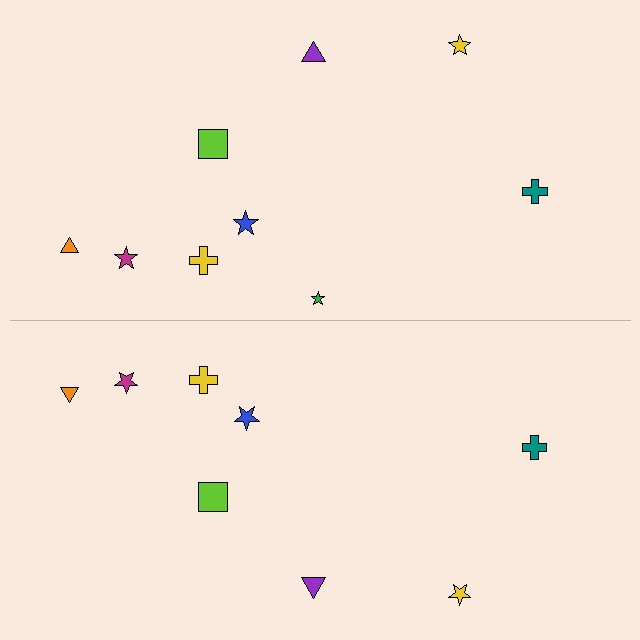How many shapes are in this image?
There are 17 shapes in this image.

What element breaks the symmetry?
A green star is missing from the bottom side.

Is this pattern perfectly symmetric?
No, the pattern is not perfectly symmetric. A green star is missing from the bottom side.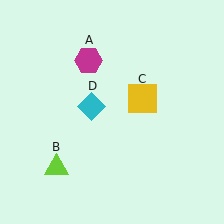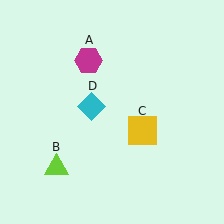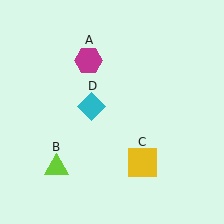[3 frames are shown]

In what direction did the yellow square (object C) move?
The yellow square (object C) moved down.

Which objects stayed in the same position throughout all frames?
Magenta hexagon (object A) and lime triangle (object B) and cyan diamond (object D) remained stationary.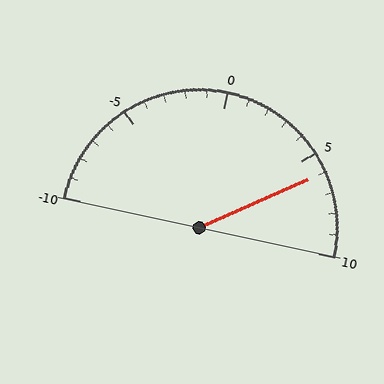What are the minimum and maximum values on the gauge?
The gauge ranges from -10 to 10.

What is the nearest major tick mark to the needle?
The nearest major tick mark is 5.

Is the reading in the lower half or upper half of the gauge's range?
The reading is in the upper half of the range (-10 to 10).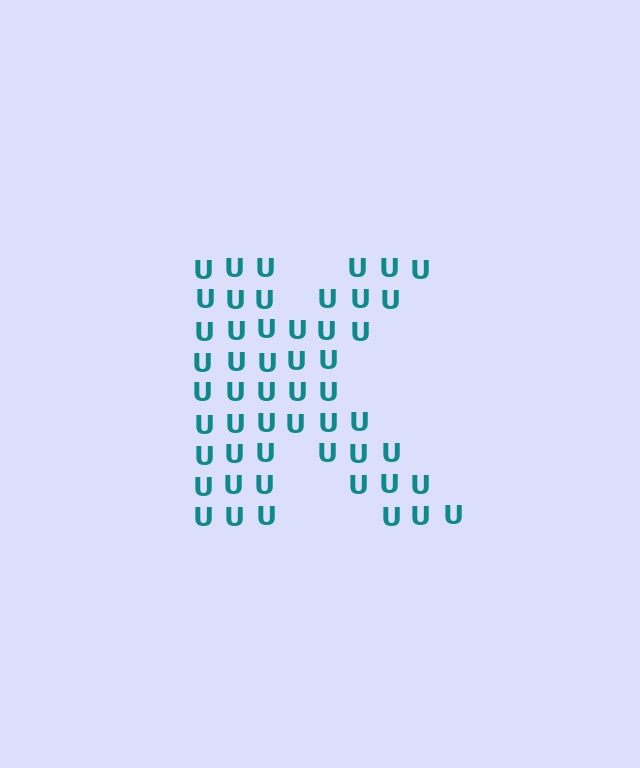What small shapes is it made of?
It is made of small letter U's.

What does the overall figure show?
The overall figure shows the letter K.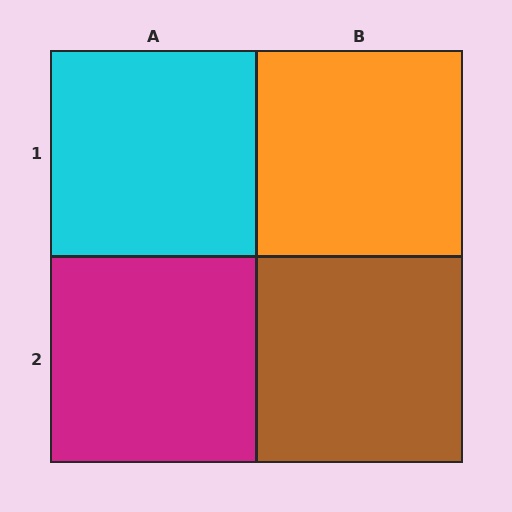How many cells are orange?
1 cell is orange.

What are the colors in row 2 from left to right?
Magenta, brown.